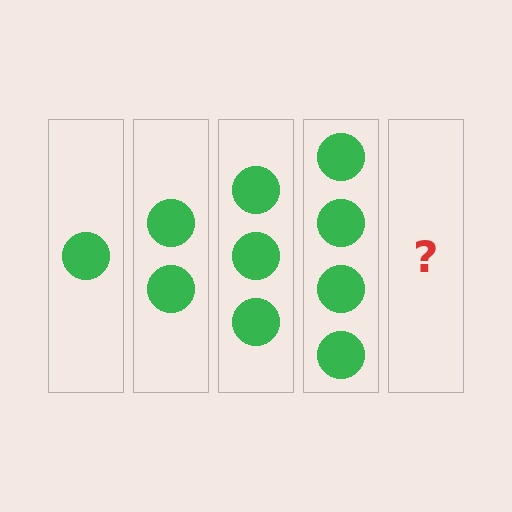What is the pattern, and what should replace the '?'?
The pattern is that each step adds one more circle. The '?' should be 5 circles.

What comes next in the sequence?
The next element should be 5 circles.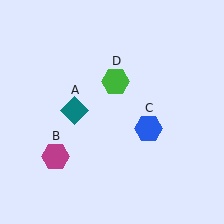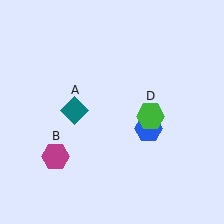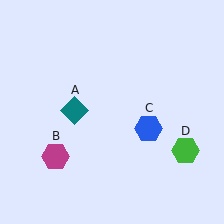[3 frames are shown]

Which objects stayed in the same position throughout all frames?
Teal diamond (object A) and magenta hexagon (object B) and blue hexagon (object C) remained stationary.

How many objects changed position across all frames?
1 object changed position: green hexagon (object D).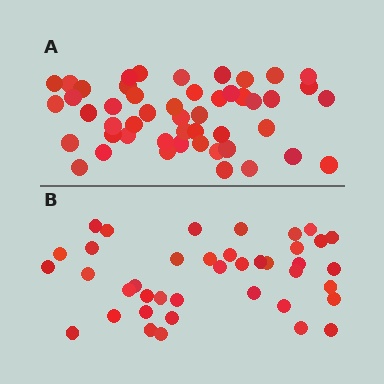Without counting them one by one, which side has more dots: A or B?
Region A (the top region) has more dots.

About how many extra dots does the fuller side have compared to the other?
Region A has roughly 8 or so more dots than region B.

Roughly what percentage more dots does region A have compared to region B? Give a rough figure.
About 20% more.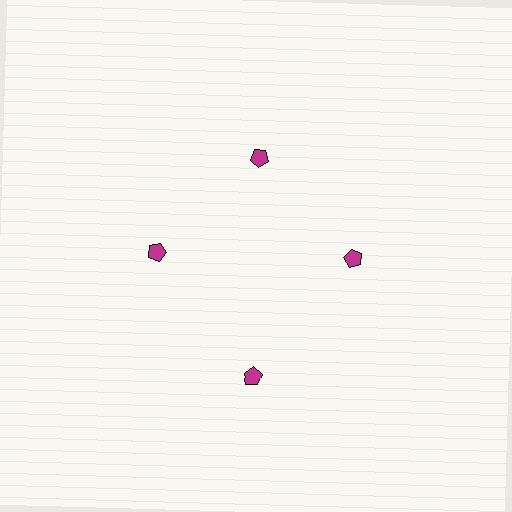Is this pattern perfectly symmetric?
No. The 4 magenta pentagons are arranged in a ring, but one element near the 6 o'clock position is pushed outward from the center, breaking the 4-fold rotational symmetry.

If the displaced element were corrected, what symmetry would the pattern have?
It would have 4-fold rotational symmetry — the pattern would map onto itself every 90 degrees.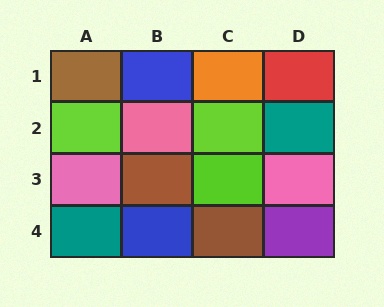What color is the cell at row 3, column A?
Pink.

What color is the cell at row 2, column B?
Pink.